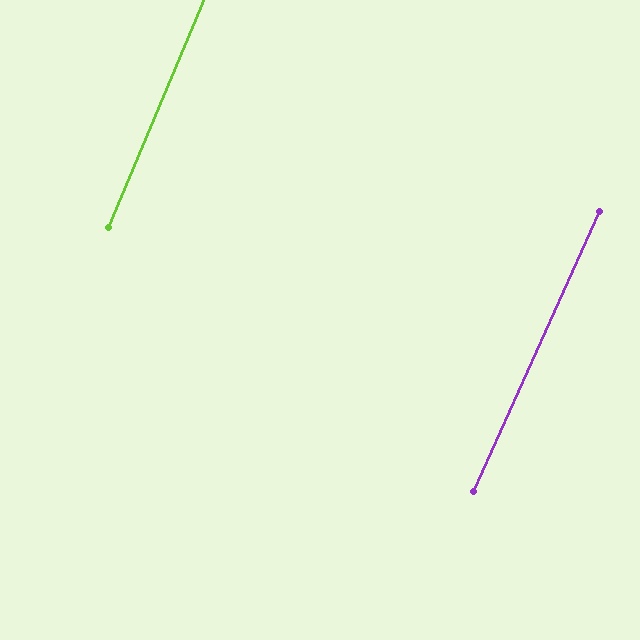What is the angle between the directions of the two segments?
Approximately 2 degrees.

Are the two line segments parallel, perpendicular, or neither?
Parallel — their directions differ by only 1.6°.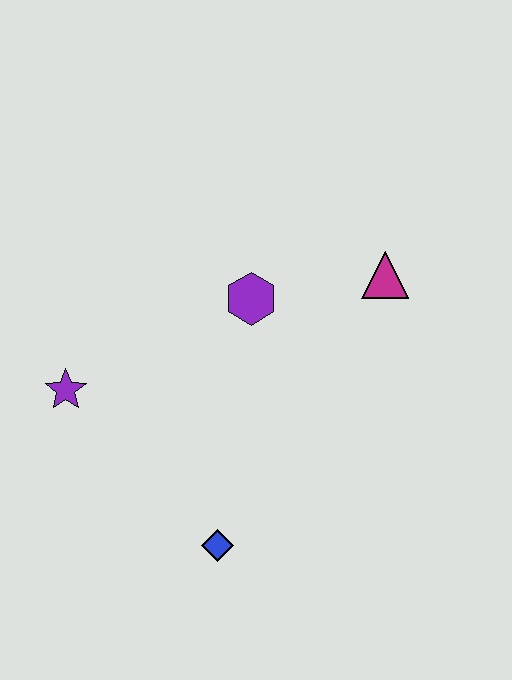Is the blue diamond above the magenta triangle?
No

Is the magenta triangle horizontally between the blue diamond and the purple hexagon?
No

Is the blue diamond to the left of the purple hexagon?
Yes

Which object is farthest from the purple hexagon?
The blue diamond is farthest from the purple hexagon.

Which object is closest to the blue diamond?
The purple star is closest to the blue diamond.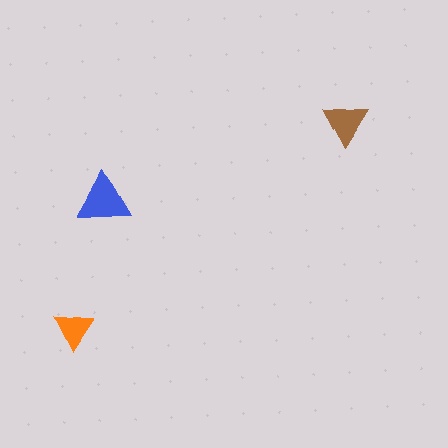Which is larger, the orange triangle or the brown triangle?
The brown one.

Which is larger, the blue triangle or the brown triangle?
The blue one.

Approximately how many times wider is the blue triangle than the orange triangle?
About 1.5 times wider.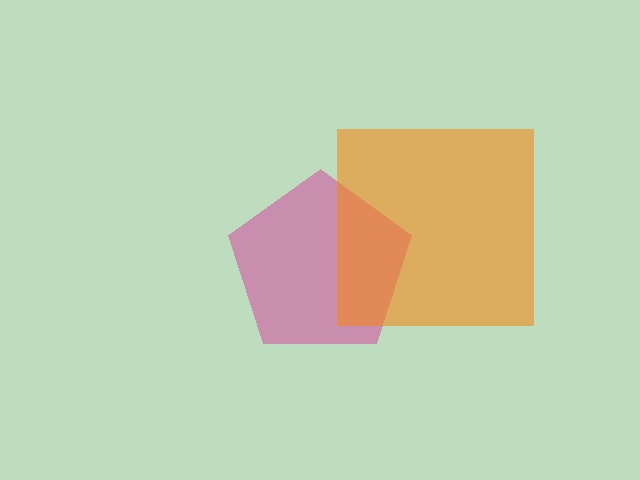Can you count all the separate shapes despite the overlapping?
Yes, there are 2 separate shapes.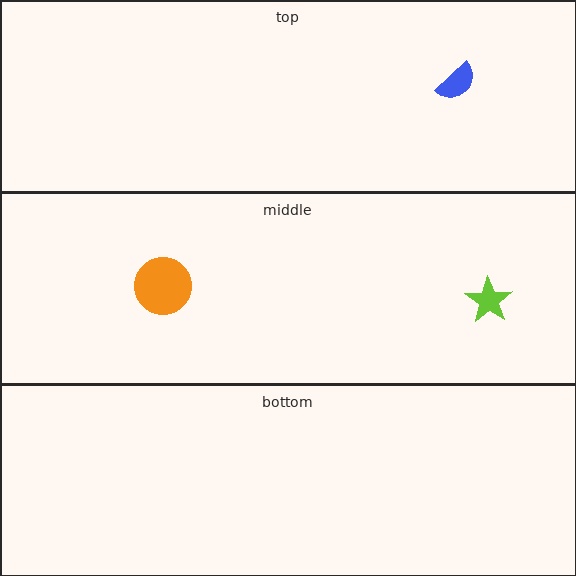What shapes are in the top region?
The blue semicircle.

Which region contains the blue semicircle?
The top region.